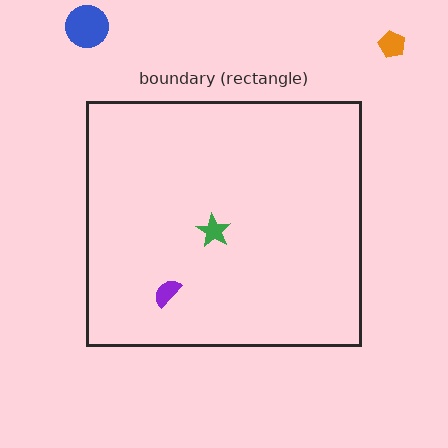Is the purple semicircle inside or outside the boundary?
Inside.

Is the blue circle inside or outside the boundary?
Outside.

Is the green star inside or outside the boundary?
Inside.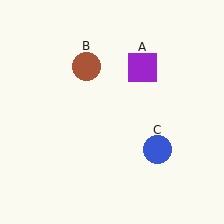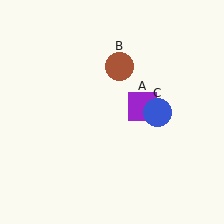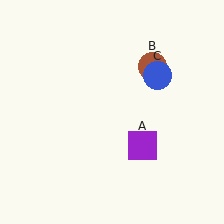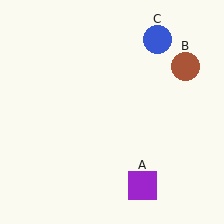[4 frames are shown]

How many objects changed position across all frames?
3 objects changed position: purple square (object A), brown circle (object B), blue circle (object C).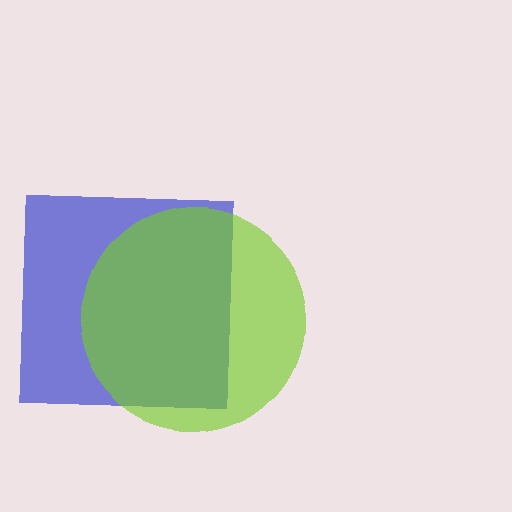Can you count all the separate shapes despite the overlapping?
Yes, there are 2 separate shapes.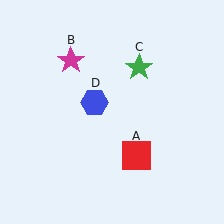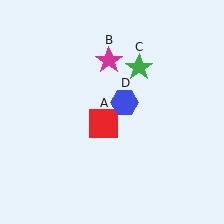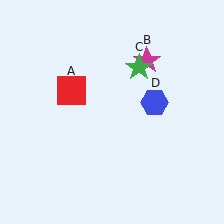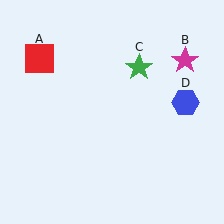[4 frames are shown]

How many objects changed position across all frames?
3 objects changed position: red square (object A), magenta star (object B), blue hexagon (object D).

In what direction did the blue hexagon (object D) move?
The blue hexagon (object D) moved right.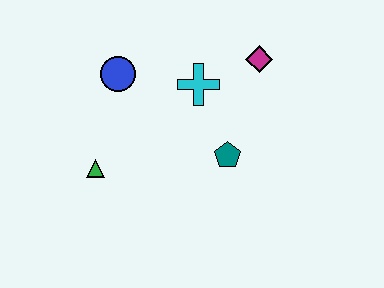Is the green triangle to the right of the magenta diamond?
No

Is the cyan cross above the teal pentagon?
Yes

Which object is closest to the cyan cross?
The magenta diamond is closest to the cyan cross.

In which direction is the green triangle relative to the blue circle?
The green triangle is below the blue circle.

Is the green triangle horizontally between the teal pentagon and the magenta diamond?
No